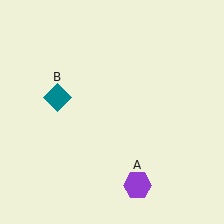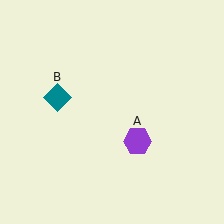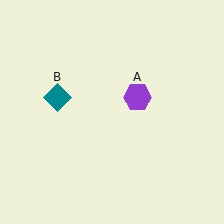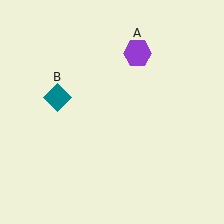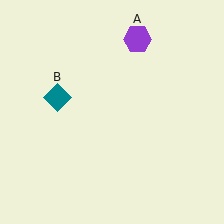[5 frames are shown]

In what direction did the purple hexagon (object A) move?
The purple hexagon (object A) moved up.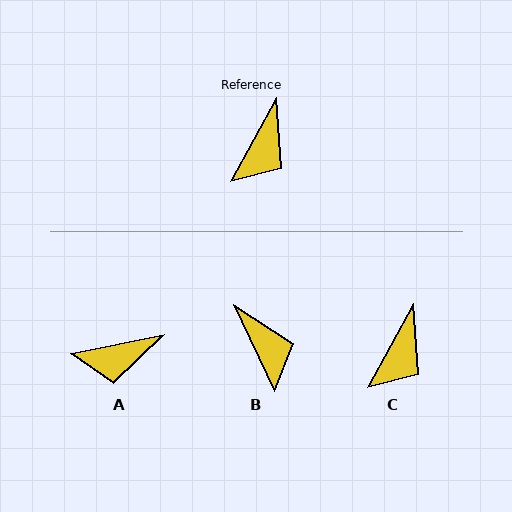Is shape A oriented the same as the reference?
No, it is off by about 50 degrees.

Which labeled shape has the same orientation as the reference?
C.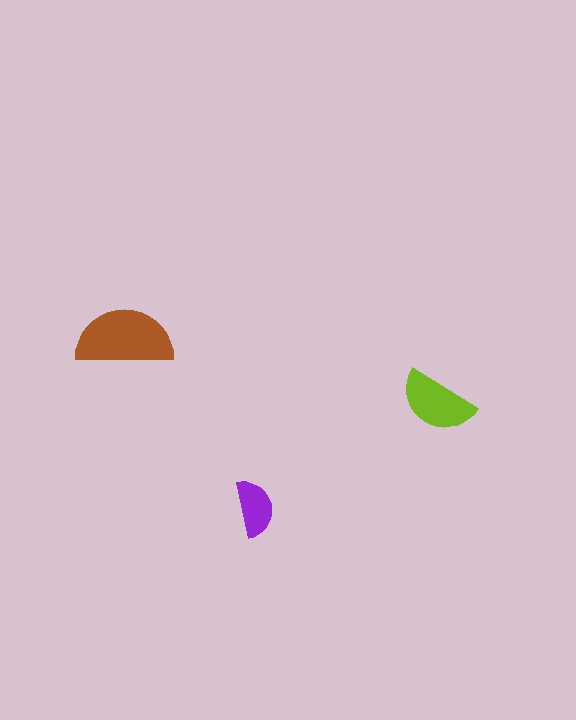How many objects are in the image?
There are 3 objects in the image.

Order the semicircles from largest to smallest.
the brown one, the lime one, the purple one.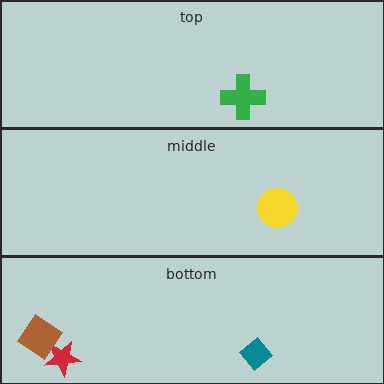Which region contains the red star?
The bottom region.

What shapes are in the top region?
The green cross.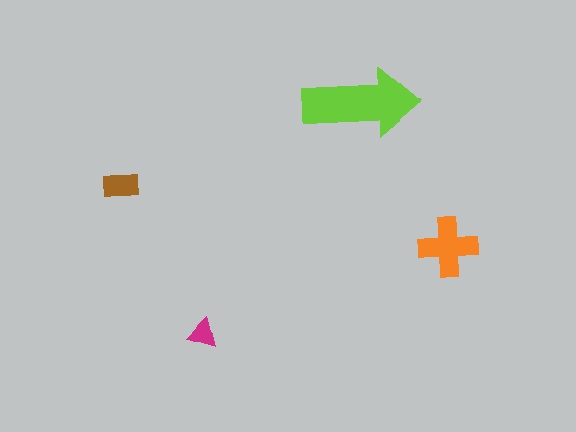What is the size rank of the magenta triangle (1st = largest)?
4th.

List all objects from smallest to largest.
The magenta triangle, the brown rectangle, the orange cross, the lime arrow.